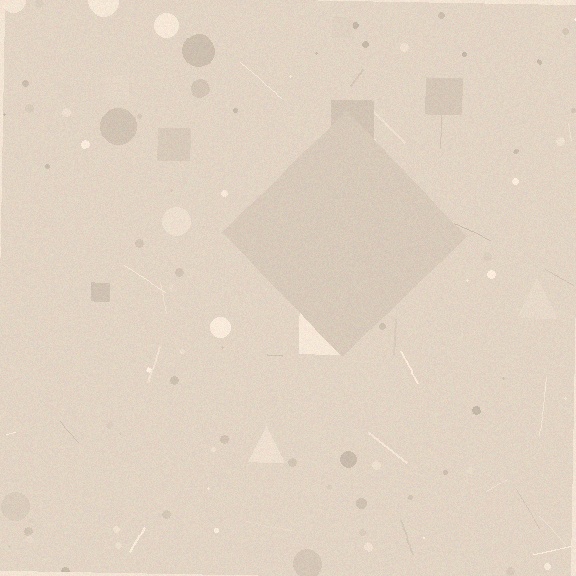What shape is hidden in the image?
A diamond is hidden in the image.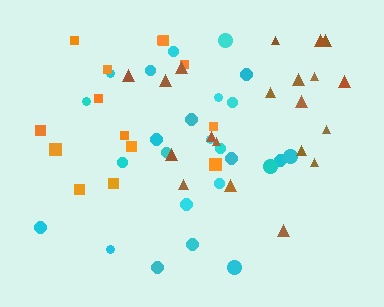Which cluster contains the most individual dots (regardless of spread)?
Cyan (25).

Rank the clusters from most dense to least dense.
cyan, brown, orange.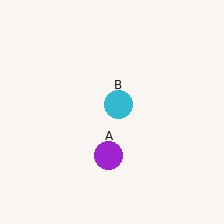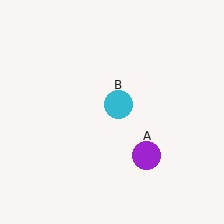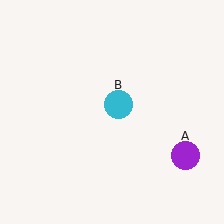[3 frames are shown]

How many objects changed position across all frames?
1 object changed position: purple circle (object A).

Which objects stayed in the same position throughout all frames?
Cyan circle (object B) remained stationary.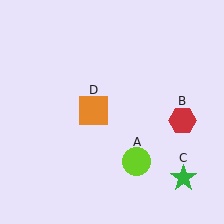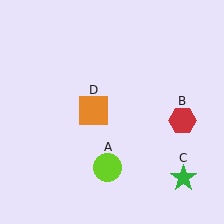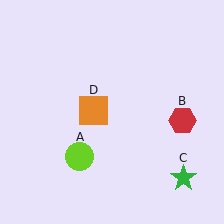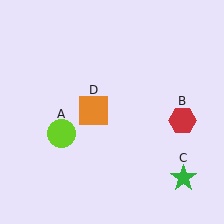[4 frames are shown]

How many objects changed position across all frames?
1 object changed position: lime circle (object A).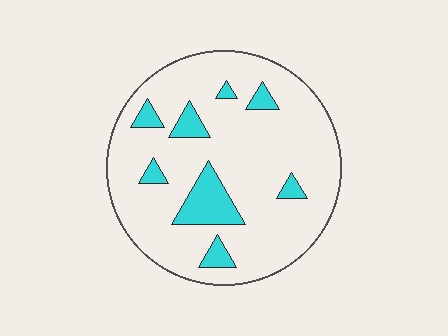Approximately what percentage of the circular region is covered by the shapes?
Approximately 15%.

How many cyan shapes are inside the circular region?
8.